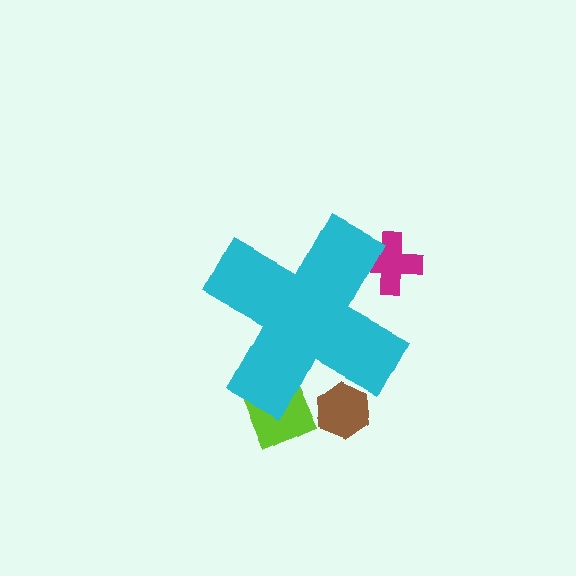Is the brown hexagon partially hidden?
Yes, the brown hexagon is partially hidden behind the cyan cross.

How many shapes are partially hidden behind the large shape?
3 shapes are partially hidden.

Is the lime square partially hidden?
Yes, the lime square is partially hidden behind the cyan cross.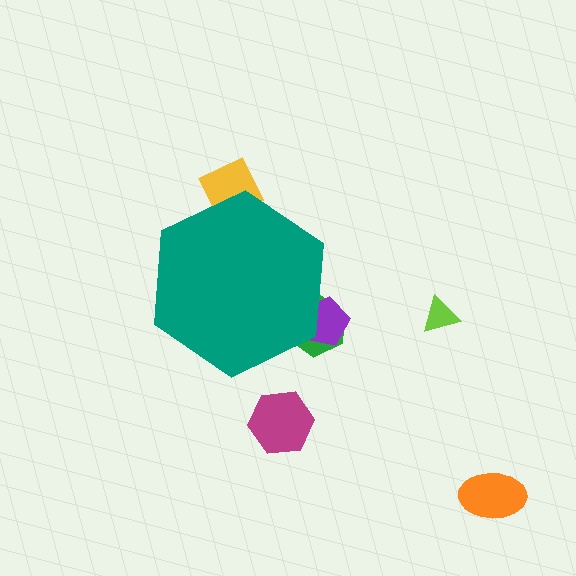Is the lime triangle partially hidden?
No, the lime triangle is fully visible.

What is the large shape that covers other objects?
A teal hexagon.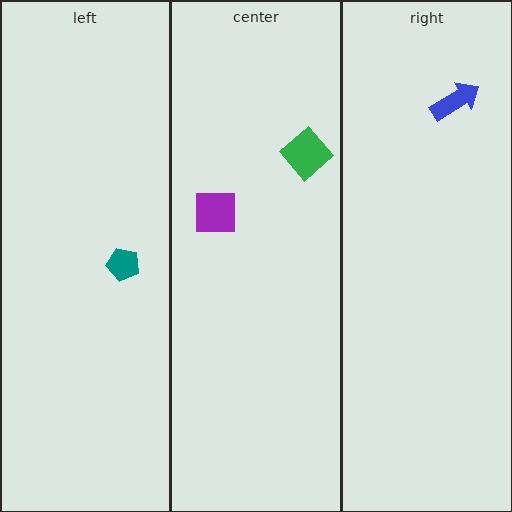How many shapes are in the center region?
2.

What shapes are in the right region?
The blue arrow.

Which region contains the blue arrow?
The right region.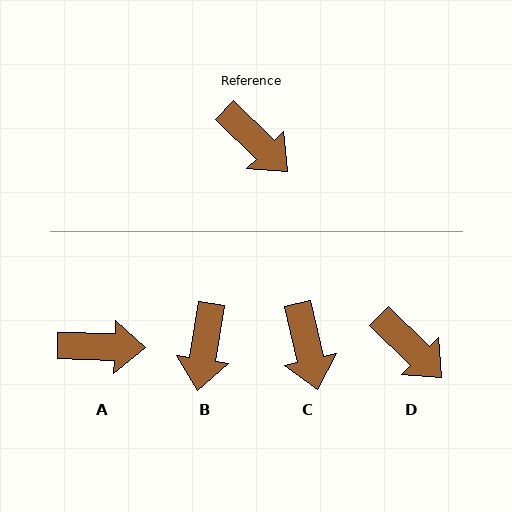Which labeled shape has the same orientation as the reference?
D.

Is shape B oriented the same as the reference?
No, it is off by about 54 degrees.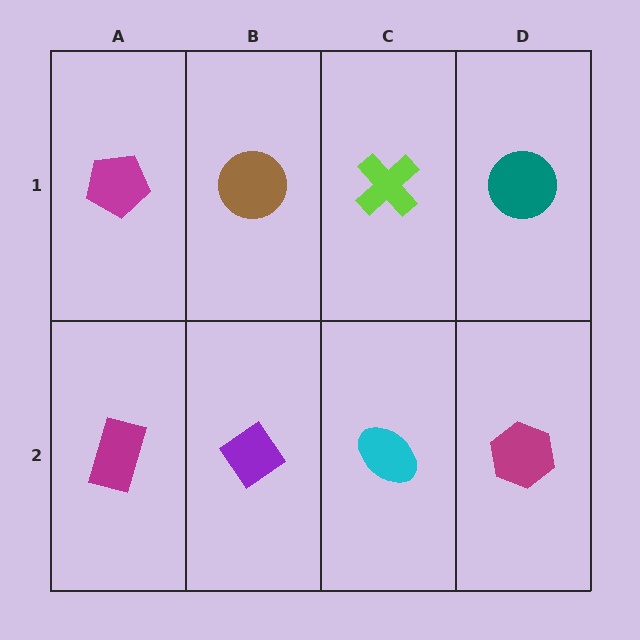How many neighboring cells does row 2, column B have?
3.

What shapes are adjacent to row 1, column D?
A magenta hexagon (row 2, column D), a lime cross (row 1, column C).